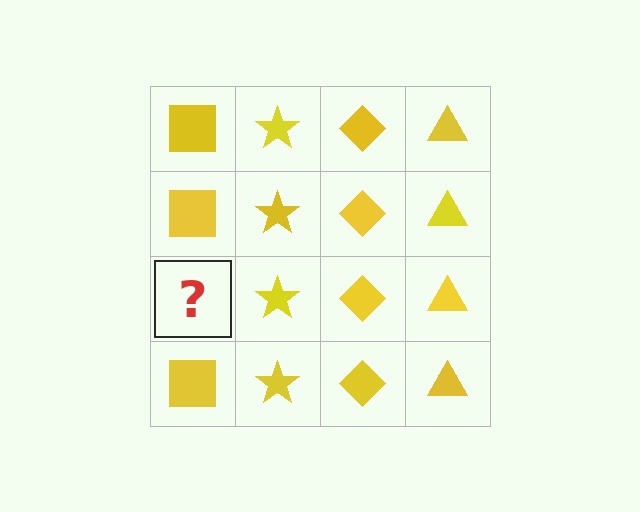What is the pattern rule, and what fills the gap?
The rule is that each column has a consistent shape. The gap should be filled with a yellow square.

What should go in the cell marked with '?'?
The missing cell should contain a yellow square.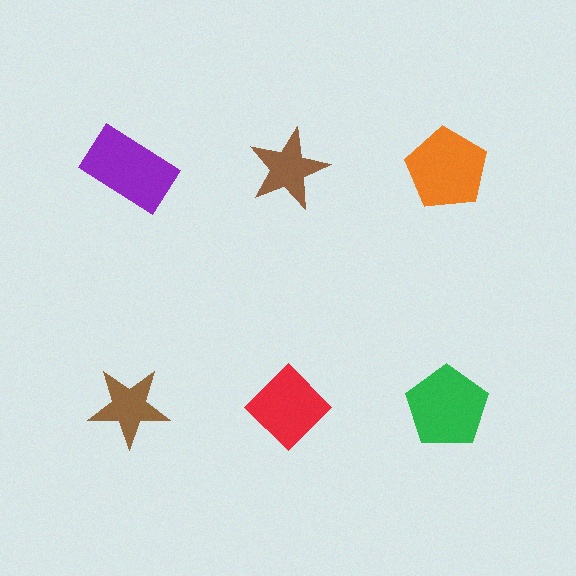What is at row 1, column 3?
An orange pentagon.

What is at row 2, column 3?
A green pentagon.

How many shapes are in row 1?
3 shapes.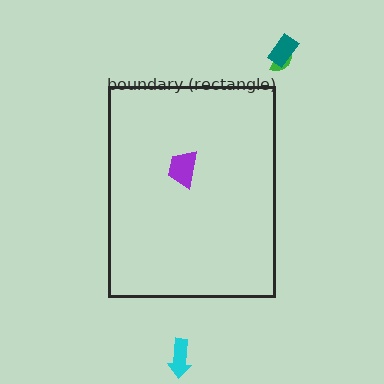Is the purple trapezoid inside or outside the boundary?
Inside.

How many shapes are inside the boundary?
1 inside, 3 outside.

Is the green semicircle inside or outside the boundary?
Outside.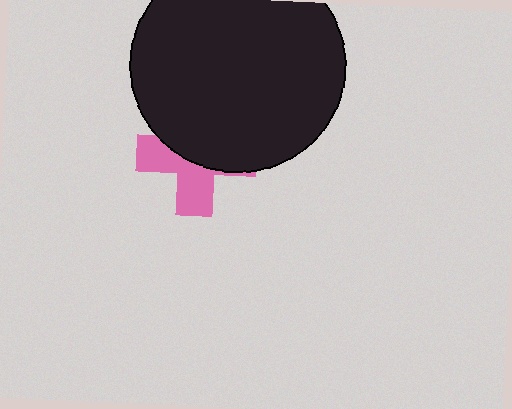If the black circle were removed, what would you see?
You would see the complete pink cross.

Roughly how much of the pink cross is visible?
About half of it is visible (roughly 45%).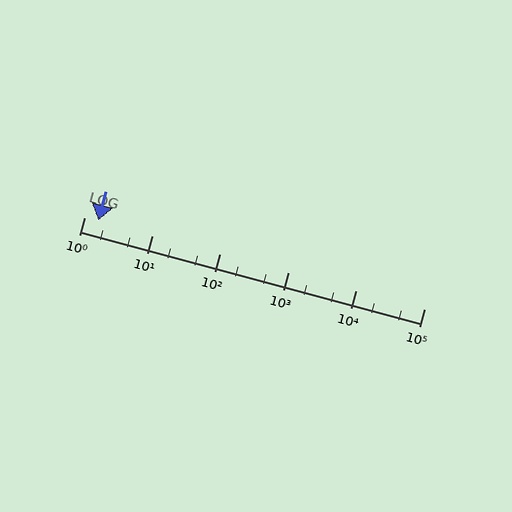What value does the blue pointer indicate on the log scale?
The pointer indicates approximately 1.6.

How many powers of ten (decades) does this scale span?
The scale spans 5 decades, from 1 to 100000.